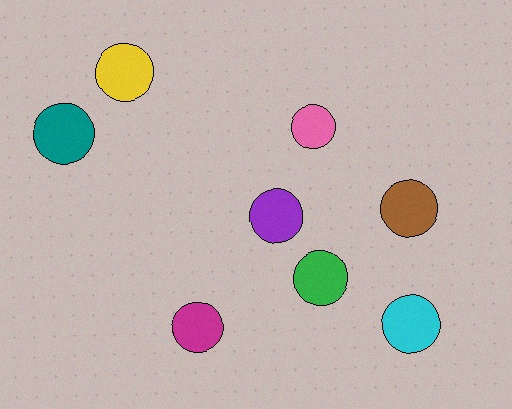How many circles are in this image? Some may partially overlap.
There are 8 circles.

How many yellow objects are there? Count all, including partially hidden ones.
There is 1 yellow object.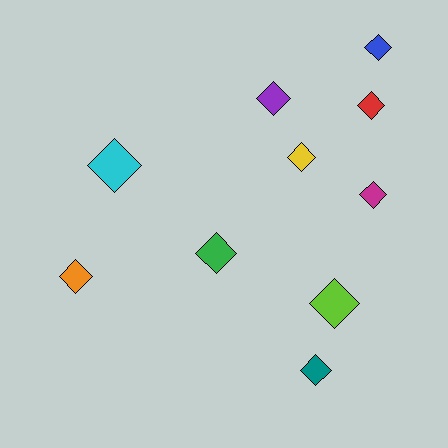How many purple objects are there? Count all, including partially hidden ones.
There is 1 purple object.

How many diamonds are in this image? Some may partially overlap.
There are 10 diamonds.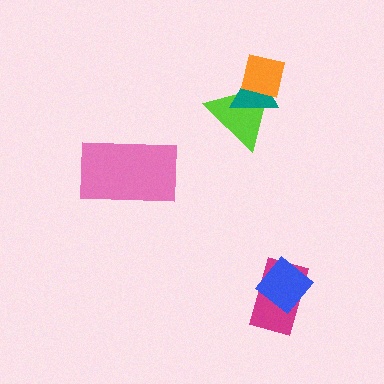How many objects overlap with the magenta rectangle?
1 object overlaps with the magenta rectangle.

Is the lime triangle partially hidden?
Yes, it is partially covered by another shape.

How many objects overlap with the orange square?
2 objects overlap with the orange square.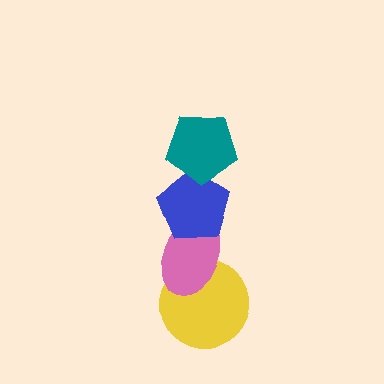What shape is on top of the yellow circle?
The pink ellipse is on top of the yellow circle.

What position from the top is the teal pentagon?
The teal pentagon is 1st from the top.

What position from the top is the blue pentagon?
The blue pentagon is 2nd from the top.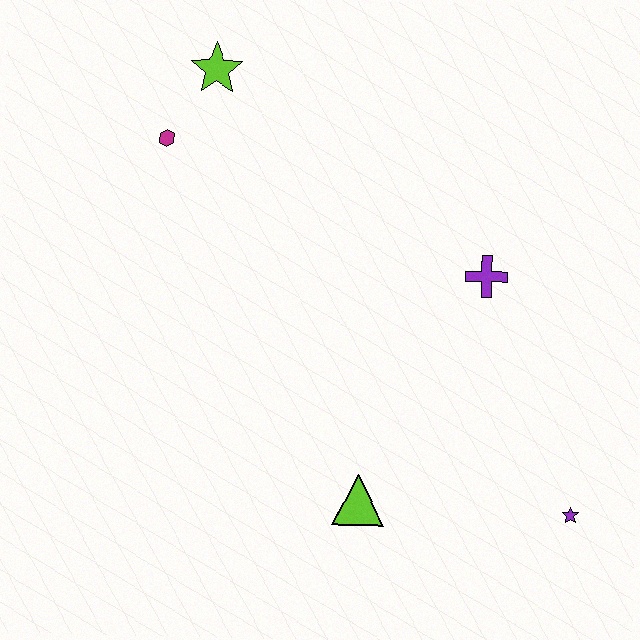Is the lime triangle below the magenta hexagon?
Yes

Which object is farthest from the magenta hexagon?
The purple star is farthest from the magenta hexagon.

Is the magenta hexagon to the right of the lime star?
No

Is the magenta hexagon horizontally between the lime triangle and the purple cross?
No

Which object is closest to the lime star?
The magenta hexagon is closest to the lime star.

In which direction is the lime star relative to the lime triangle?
The lime star is above the lime triangle.